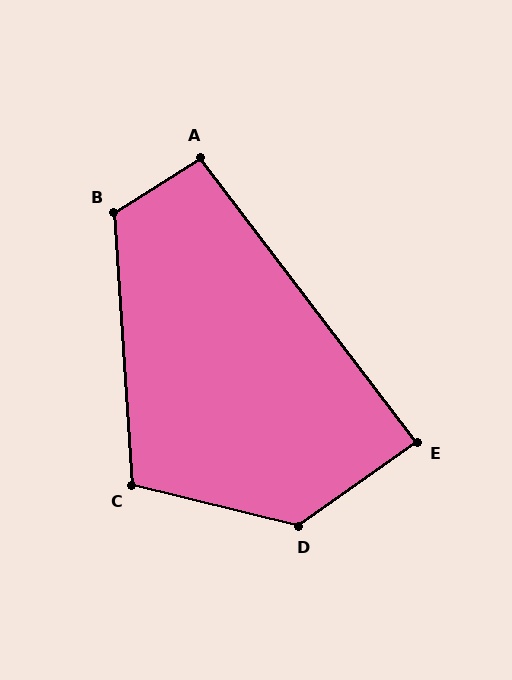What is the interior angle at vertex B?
Approximately 119 degrees (obtuse).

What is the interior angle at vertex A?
Approximately 95 degrees (approximately right).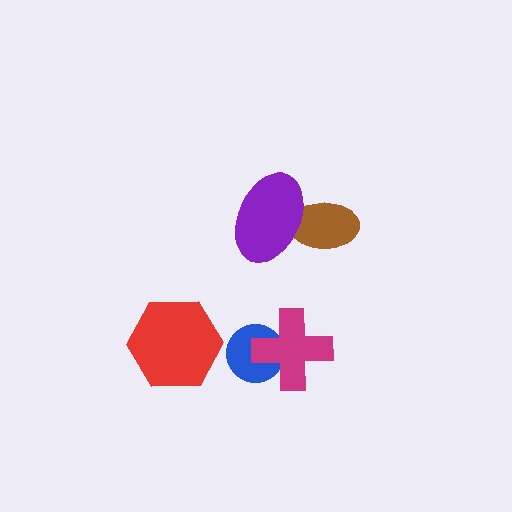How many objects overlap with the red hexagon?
0 objects overlap with the red hexagon.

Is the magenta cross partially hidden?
No, no other shape covers it.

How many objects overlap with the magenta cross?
1 object overlaps with the magenta cross.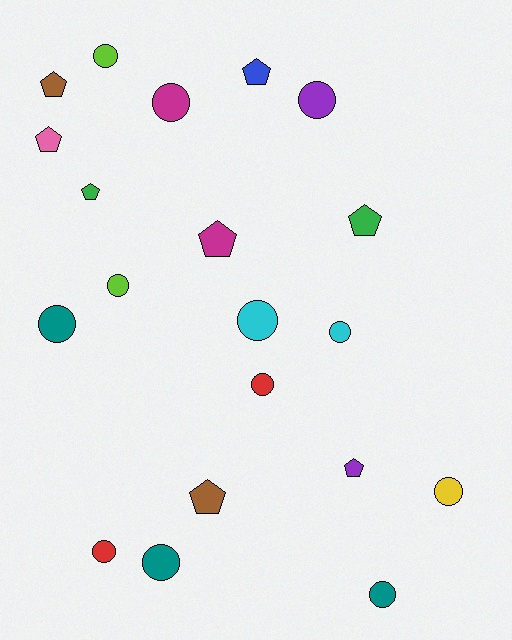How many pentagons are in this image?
There are 8 pentagons.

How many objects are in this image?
There are 20 objects.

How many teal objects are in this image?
There are 3 teal objects.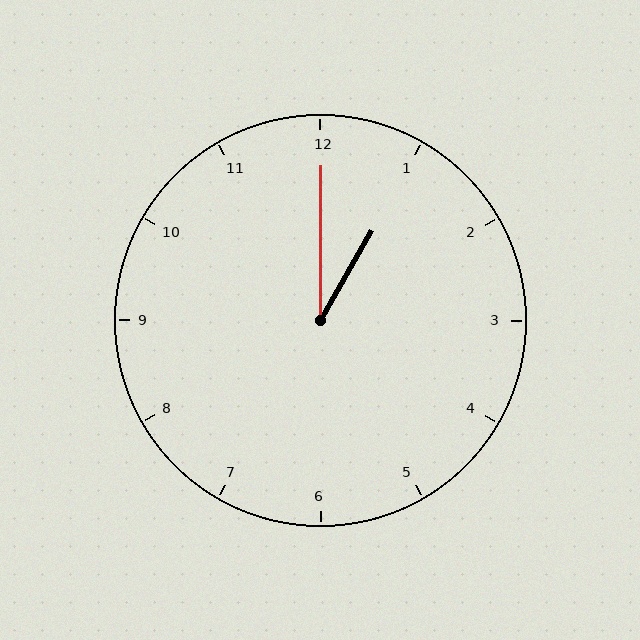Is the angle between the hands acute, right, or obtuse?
It is acute.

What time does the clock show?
1:00.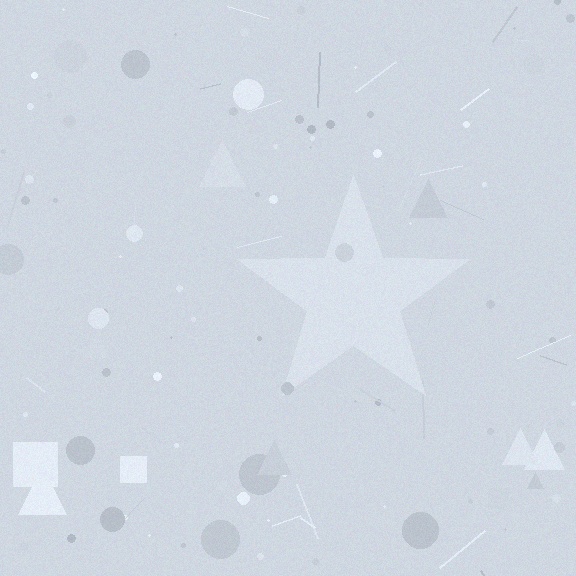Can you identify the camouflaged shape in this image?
The camouflaged shape is a star.